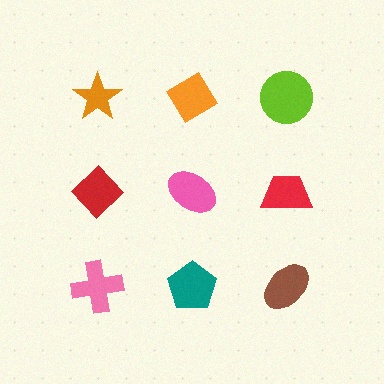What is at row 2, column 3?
A red trapezoid.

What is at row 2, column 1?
A red diamond.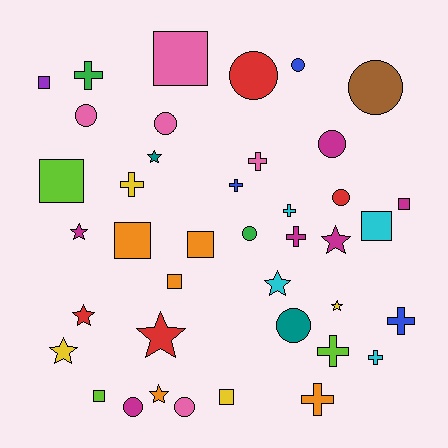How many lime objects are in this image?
There are 3 lime objects.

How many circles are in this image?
There are 11 circles.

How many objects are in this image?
There are 40 objects.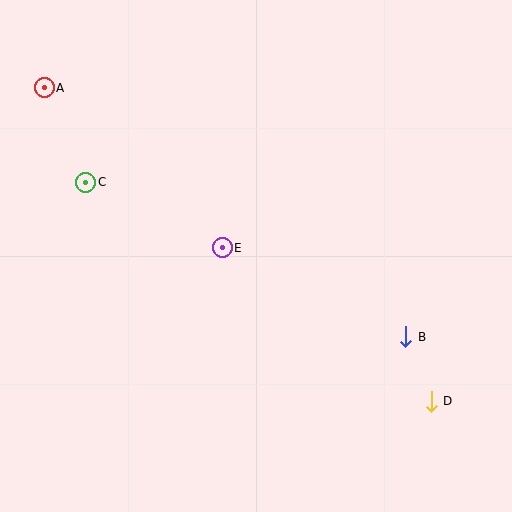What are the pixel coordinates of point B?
Point B is at (406, 337).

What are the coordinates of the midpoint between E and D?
The midpoint between E and D is at (327, 324).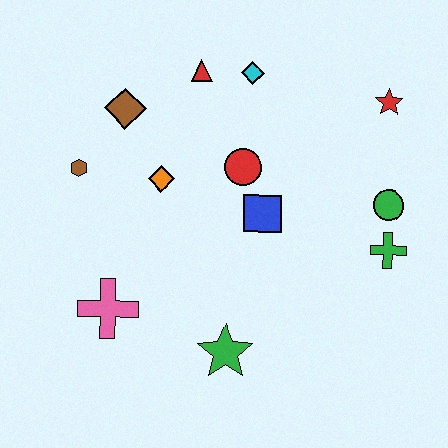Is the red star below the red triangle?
Yes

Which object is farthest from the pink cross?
The red star is farthest from the pink cross.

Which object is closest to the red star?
The green circle is closest to the red star.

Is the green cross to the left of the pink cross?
No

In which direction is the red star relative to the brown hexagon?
The red star is to the right of the brown hexagon.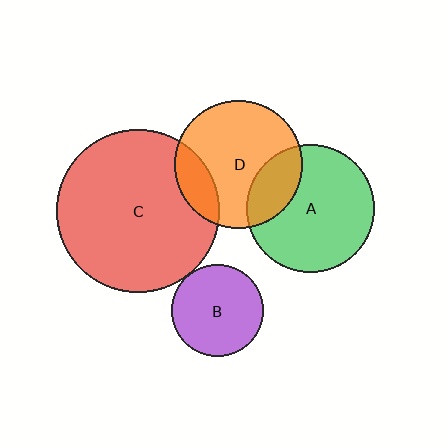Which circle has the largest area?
Circle C (red).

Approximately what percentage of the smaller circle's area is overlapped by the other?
Approximately 25%.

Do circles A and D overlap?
Yes.